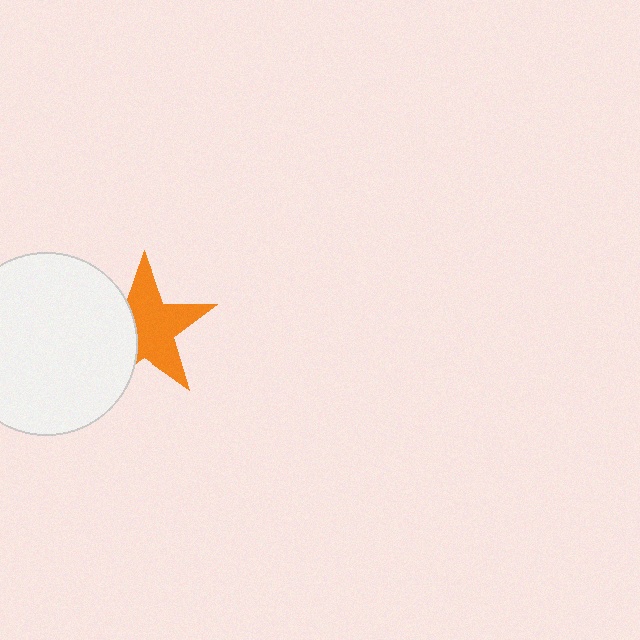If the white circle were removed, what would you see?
You would see the complete orange star.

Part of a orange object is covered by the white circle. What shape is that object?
It is a star.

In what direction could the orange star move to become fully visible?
The orange star could move right. That would shift it out from behind the white circle entirely.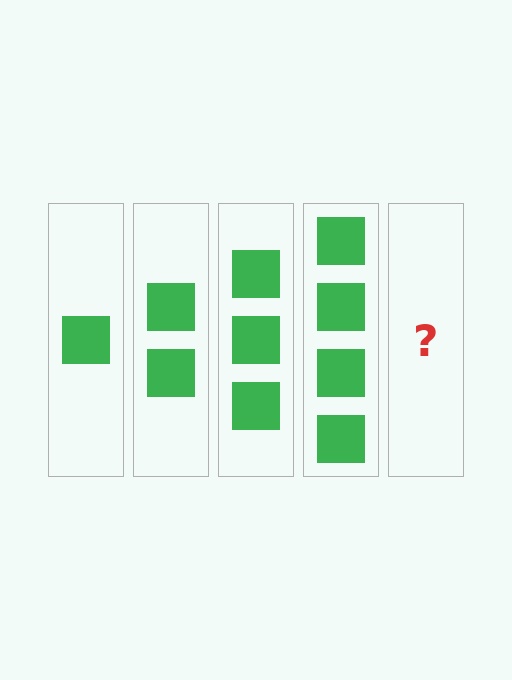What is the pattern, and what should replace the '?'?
The pattern is that each step adds one more square. The '?' should be 5 squares.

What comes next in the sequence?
The next element should be 5 squares.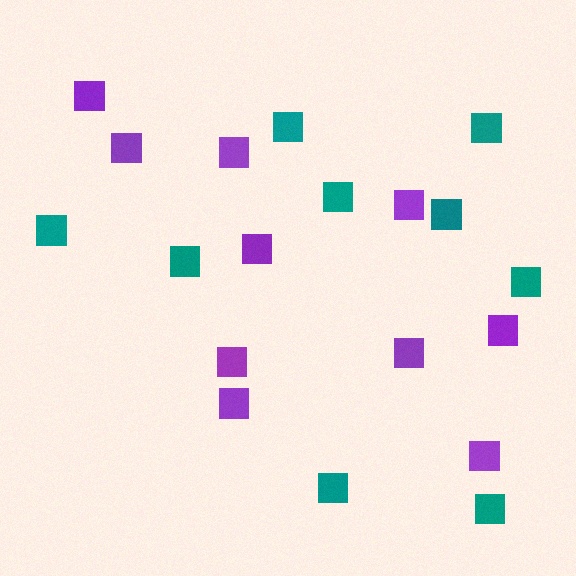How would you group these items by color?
There are 2 groups: one group of purple squares (10) and one group of teal squares (9).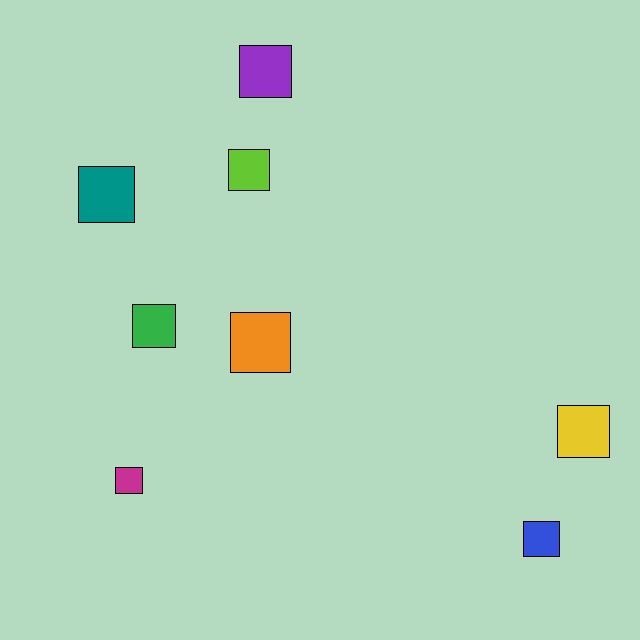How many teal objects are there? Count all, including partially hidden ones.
There is 1 teal object.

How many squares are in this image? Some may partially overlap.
There are 8 squares.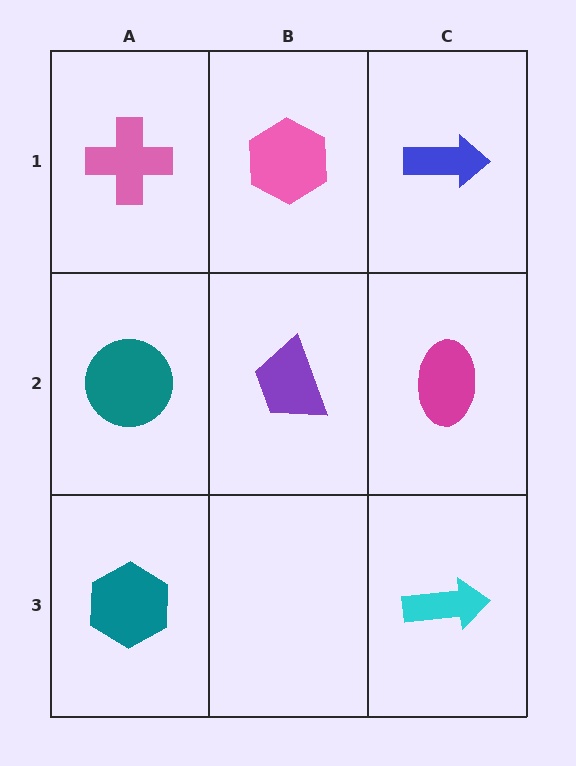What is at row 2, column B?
A purple trapezoid.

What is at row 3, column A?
A teal hexagon.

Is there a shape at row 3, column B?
No, that cell is empty.